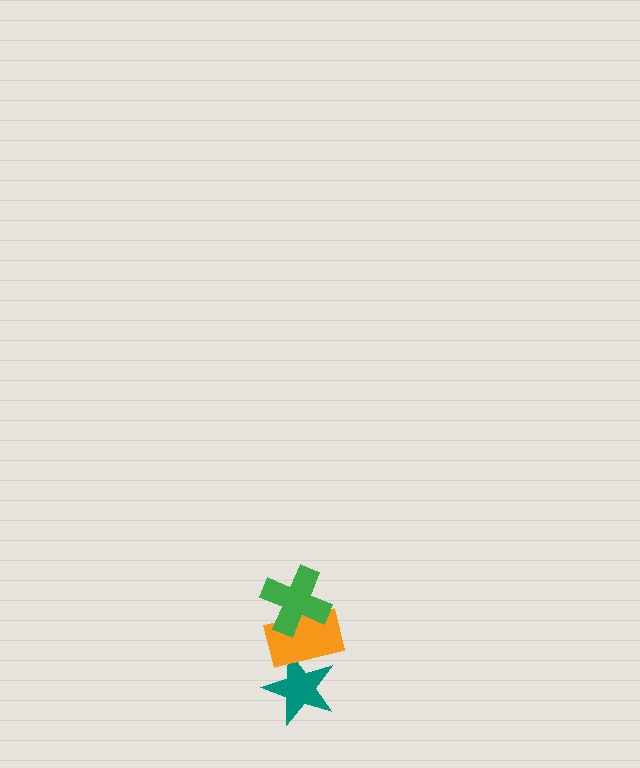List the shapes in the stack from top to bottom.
From top to bottom: the green cross, the orange rectangle, the teal star.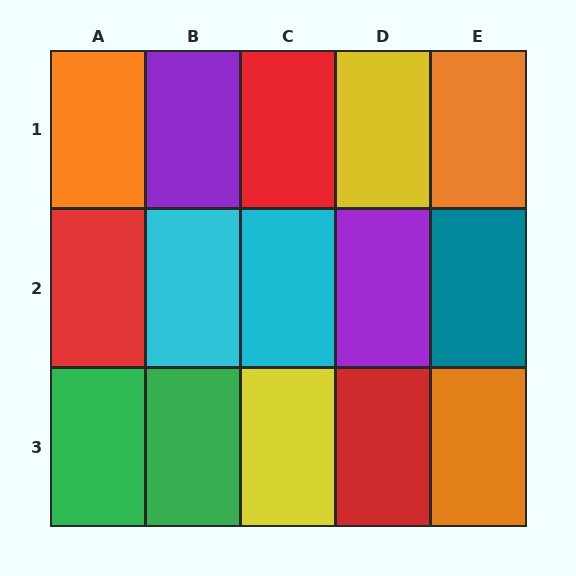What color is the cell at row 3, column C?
Yellow.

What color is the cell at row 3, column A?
Green.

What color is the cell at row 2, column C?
Cyan.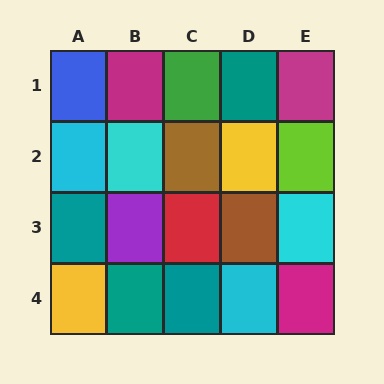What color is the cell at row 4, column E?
Magenta.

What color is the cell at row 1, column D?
Teal.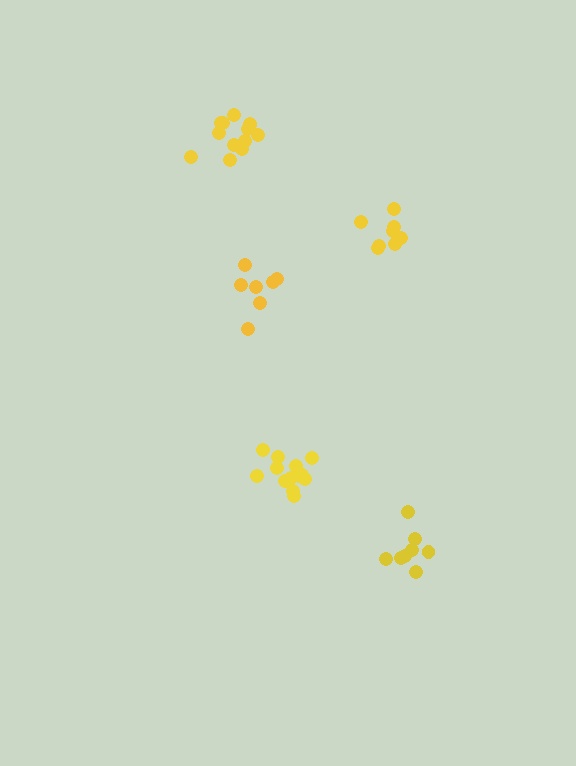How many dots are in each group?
Group 1: 13 dots, Group 2: 7 dots, Group 3: 8 dots, Group 4: 8 dots, Group 5: 13 dots (49 total).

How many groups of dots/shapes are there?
There are 5 groups.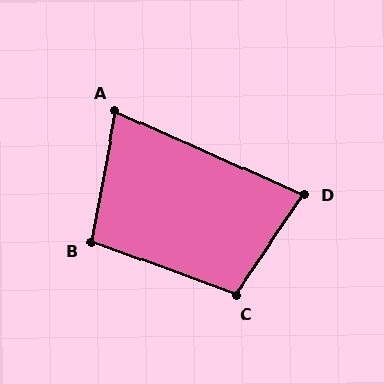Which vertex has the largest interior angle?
C, at approximately 104 degrees.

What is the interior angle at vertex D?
Approximately 80 degrees (acute).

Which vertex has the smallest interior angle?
A, at approximately 76 degrees.